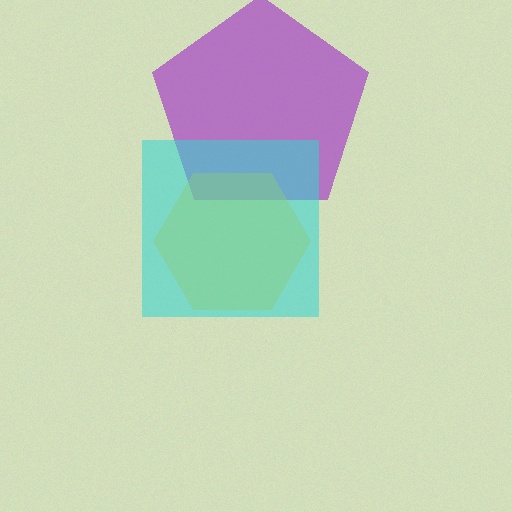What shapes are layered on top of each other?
The layered shapes are: a purple pentagon, a yellow hexagon, a cyan square.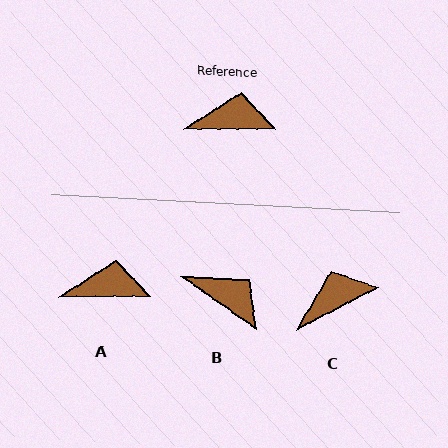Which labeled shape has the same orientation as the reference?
A.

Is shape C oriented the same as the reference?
No, it is off by about 28 degrees.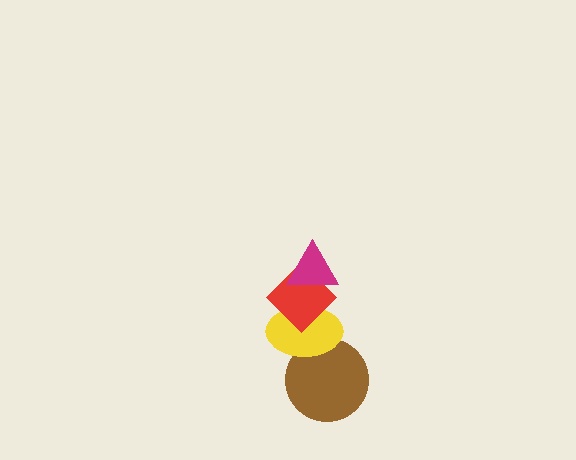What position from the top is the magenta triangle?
The magenta triangle is 1st from the top.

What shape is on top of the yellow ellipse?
The red diamond is on top of the yellow ellipse.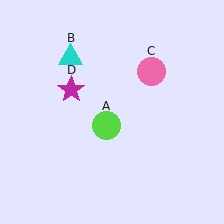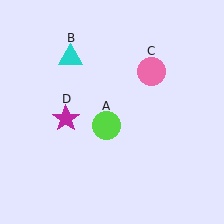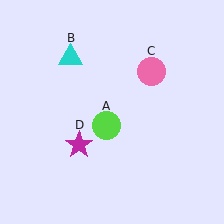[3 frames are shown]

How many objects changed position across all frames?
1 object changed position: magenta star (object D).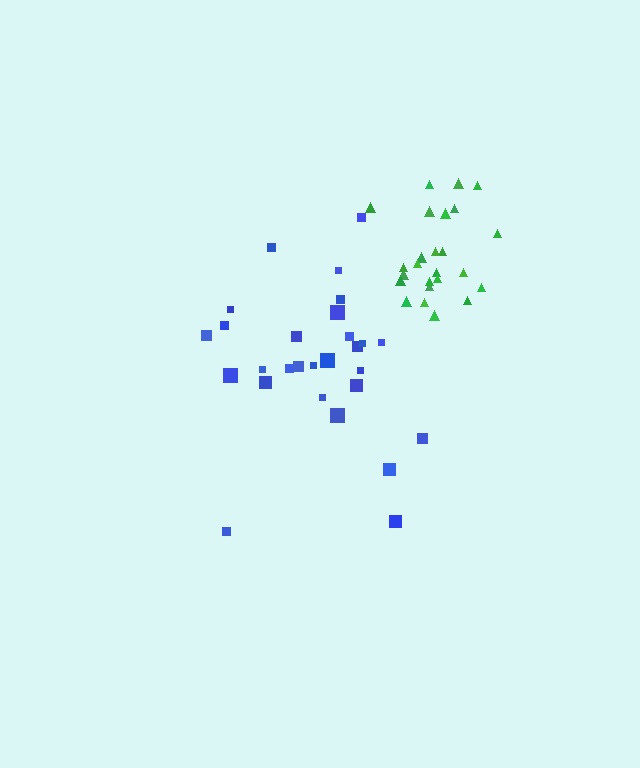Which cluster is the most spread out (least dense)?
Blue.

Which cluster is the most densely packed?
Green.